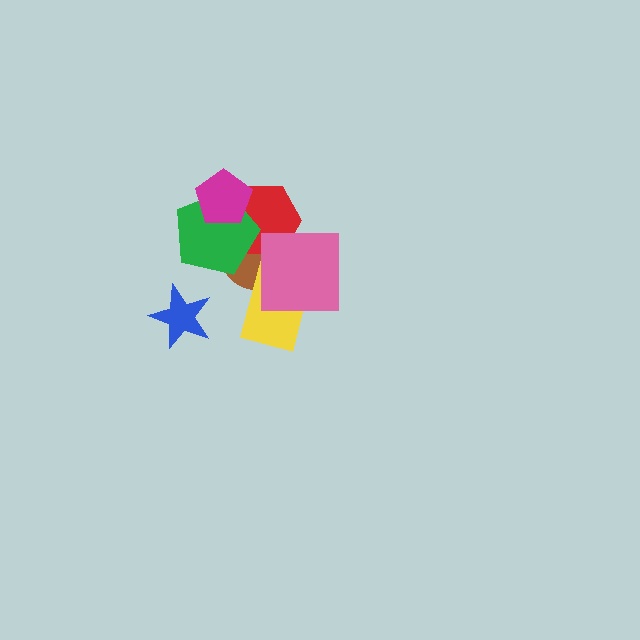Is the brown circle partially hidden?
Yes, it is partially covered by another shape.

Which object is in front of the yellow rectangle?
The pink square is in front of the yellow rectangle.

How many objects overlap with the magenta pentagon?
2 objects overlap with the magenta pentagon.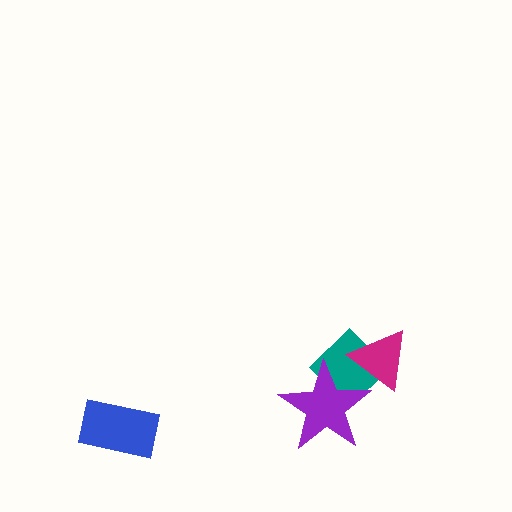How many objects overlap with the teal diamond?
2 objects overlap with the teal diamond.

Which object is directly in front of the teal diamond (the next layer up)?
The magenta triangle is directly in front of the teal diamond.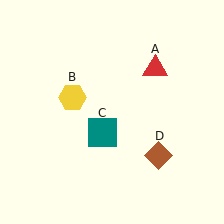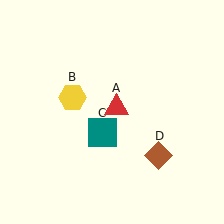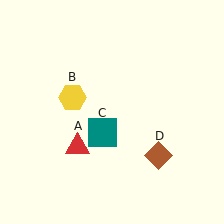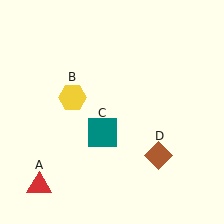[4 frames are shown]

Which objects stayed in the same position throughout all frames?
Yellow hexagon (object B) and teal square (object C) and brown diamond (object D) remained stationary.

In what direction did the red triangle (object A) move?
The red triangle (object A) moved down and to the left.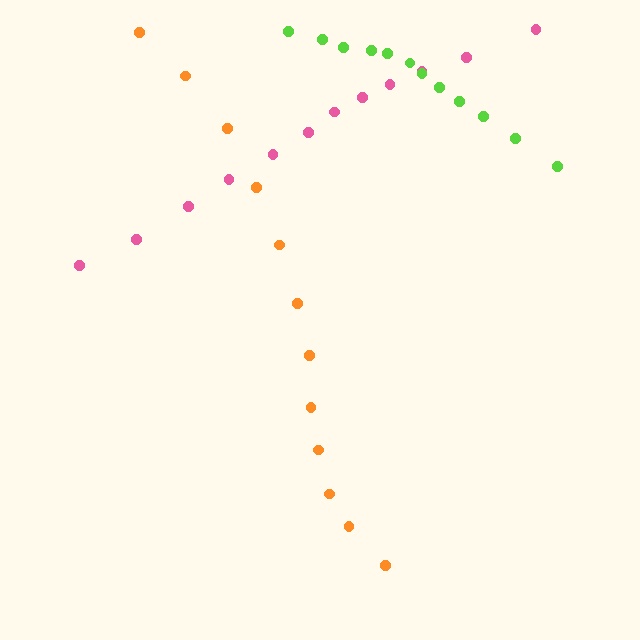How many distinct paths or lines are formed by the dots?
There are 3 distinct paths.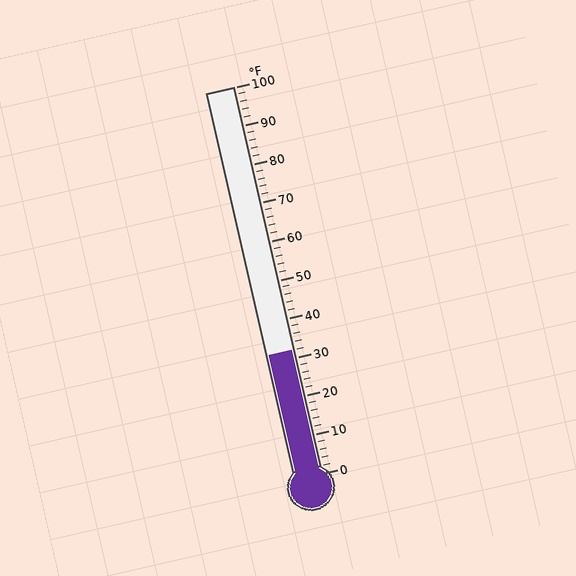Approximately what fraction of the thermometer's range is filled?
The thermometer is filled to approximately 30% of its range.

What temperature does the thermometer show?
The thermometer shows approximately 32°F.